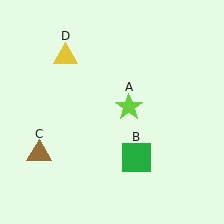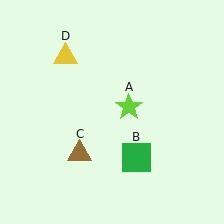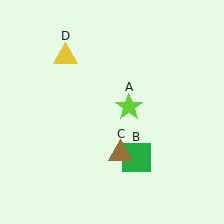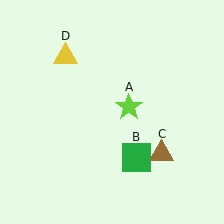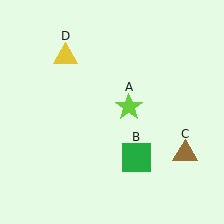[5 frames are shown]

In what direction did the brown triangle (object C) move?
The brown triangle (object C) moved right.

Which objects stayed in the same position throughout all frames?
Lime star (object A) and green square (object B) and yellow triangle (object D) remained stationary.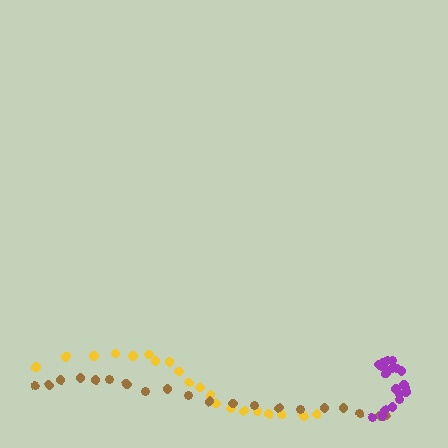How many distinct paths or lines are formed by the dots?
There are 3 distinct paths.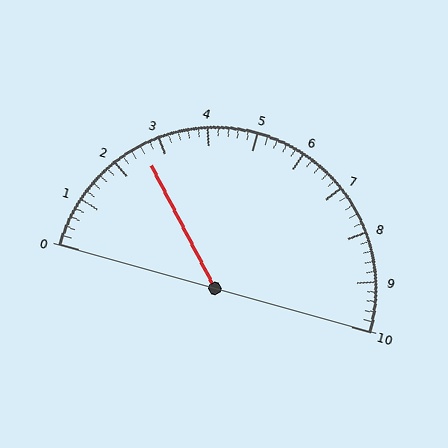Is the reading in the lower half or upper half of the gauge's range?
The reading is in the lower half of the range (0 to 10).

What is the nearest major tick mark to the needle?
The nearest major tick mark is 3.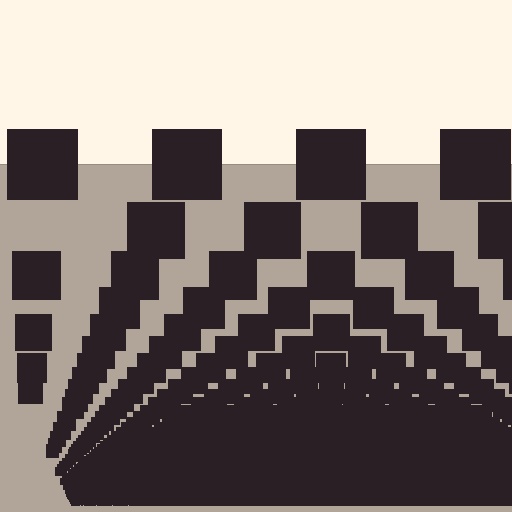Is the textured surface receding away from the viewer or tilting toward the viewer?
The surface appears to tilt toward the viewer. Texture elements get larger and sparser toward the top.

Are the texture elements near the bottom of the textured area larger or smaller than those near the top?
Smaller. The gradient is inverted — elements near the bottom are smaller and denser.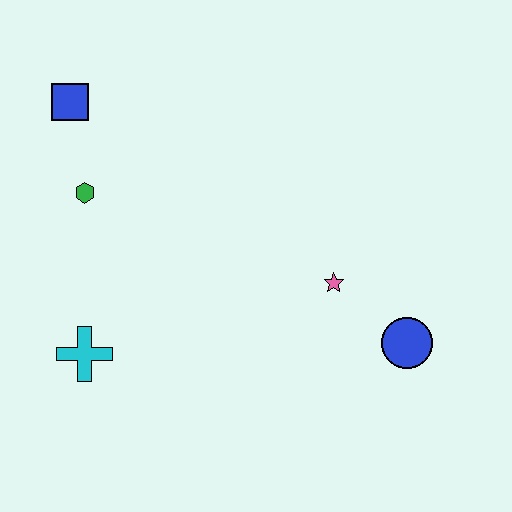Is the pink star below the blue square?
Yes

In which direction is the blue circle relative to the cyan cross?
The blue circle is to the right of the cyan cross.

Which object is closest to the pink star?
The blue circle is closest to the pink star.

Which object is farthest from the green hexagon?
The blue circle is farthest from the green hexagon.